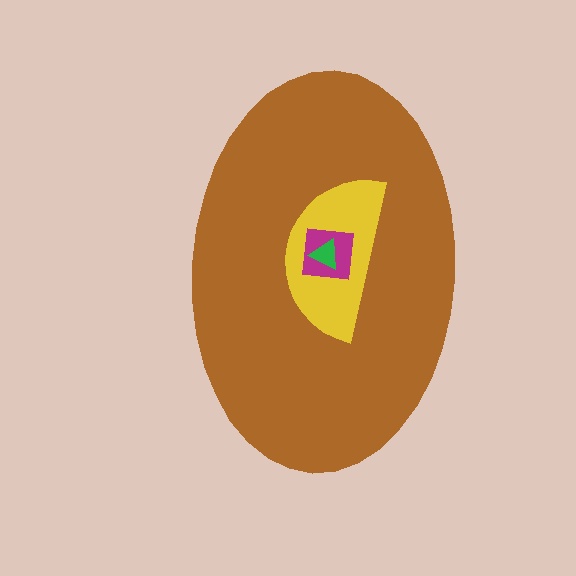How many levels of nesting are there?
4.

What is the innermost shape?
The green triangle.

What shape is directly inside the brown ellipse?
The yellow semicircle.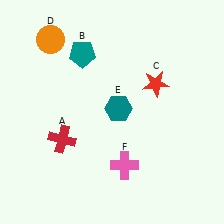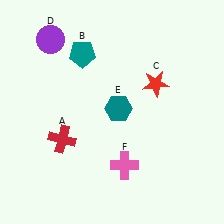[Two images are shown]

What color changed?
The circle (D) changed from orange in Image 1 to purple in Image 2.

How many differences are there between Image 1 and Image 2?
There is 1 difference between the two images.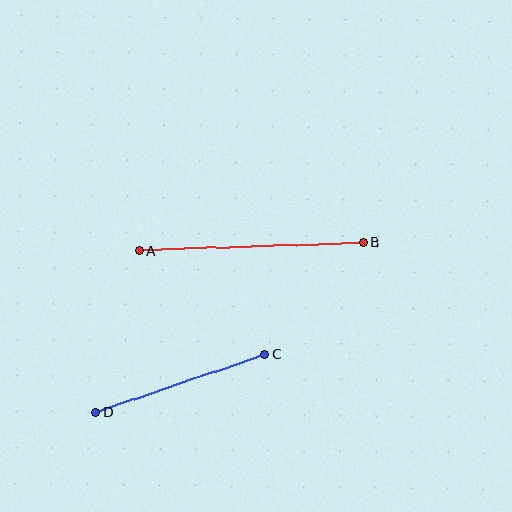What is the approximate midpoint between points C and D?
The midpoint is at approximately (180, 383) pixels.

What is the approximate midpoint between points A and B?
The midpoint is at approximately (251, 247) pixels.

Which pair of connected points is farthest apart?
Points A and B are farthest apart.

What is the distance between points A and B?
The distance is approximately 224 pixels.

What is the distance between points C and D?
The distance is approximately 178 pixels.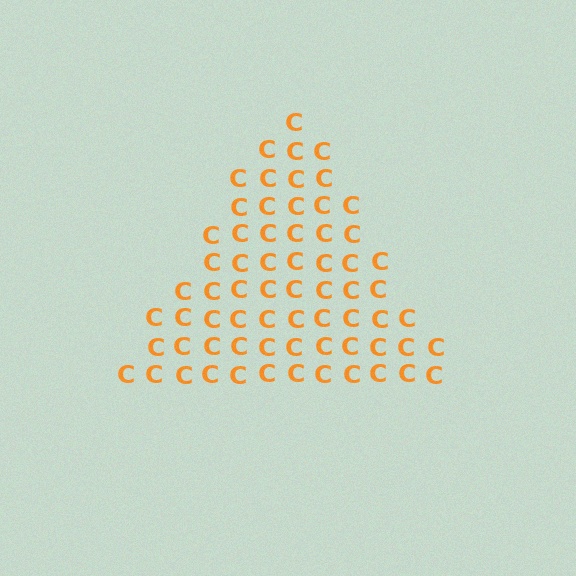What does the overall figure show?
The overall figure shows a triangle.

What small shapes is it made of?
It is made of small letter C's.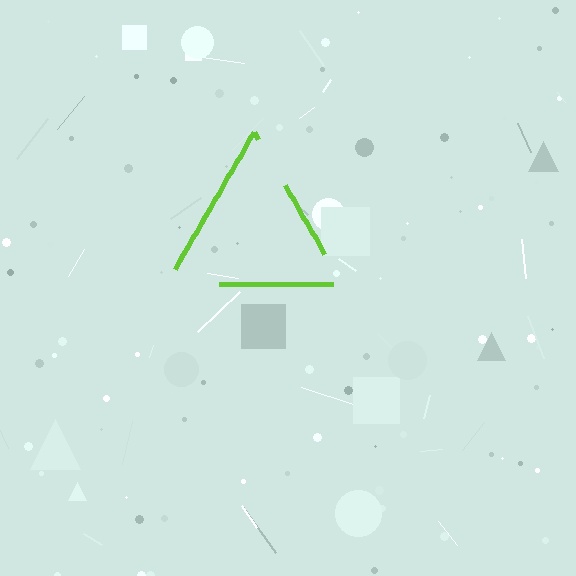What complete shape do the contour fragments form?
The contour fragments form a triangle.